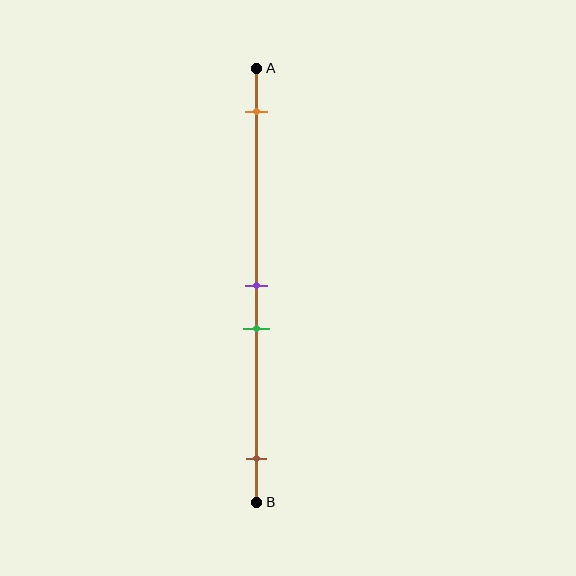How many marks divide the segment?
There are 4 marks dividing the segment.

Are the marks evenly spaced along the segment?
No, the marks are not evenly spaced.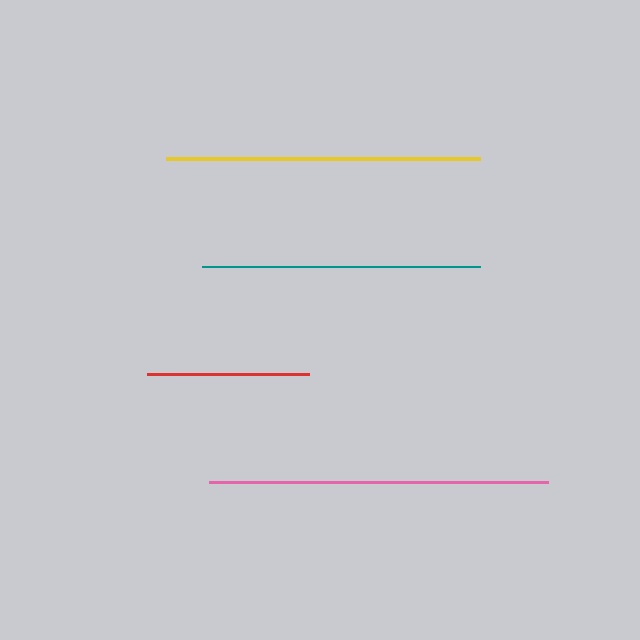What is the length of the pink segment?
The pink segment is approximately 339 pixels long.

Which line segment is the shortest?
The red line is the shortest at approximately 161 pixels.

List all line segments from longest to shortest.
From longest to shortest: pink, yellow, teal, red.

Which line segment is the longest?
The pink line is the longest at approximately 339 pixels.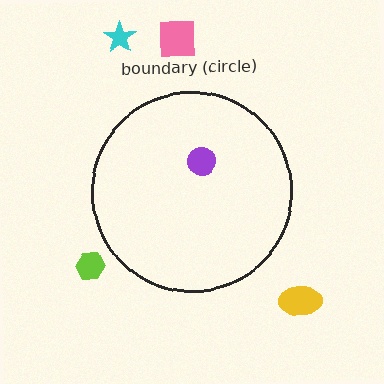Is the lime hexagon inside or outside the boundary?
Outside.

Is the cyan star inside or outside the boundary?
Outside.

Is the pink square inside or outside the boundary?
Outside.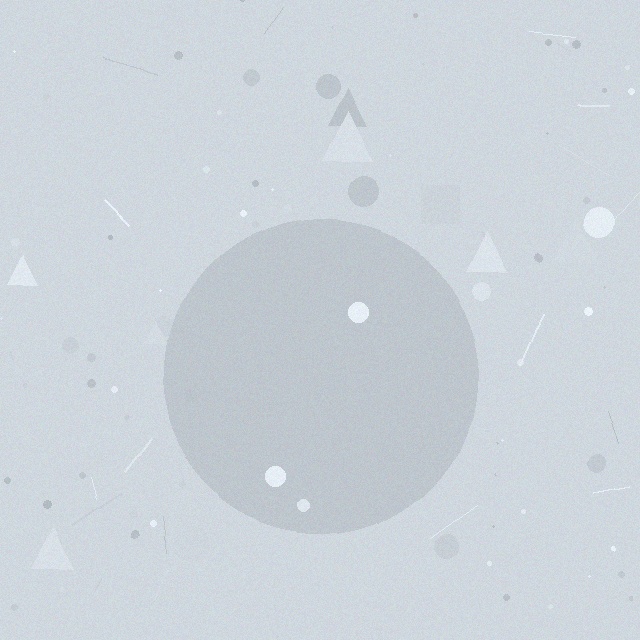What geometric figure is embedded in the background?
A circle is embedded in the background.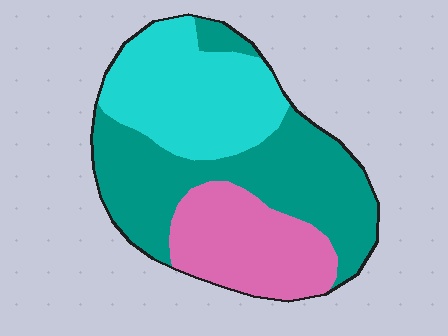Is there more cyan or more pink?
Cyan.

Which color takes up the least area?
Pink, at roughly 25%.